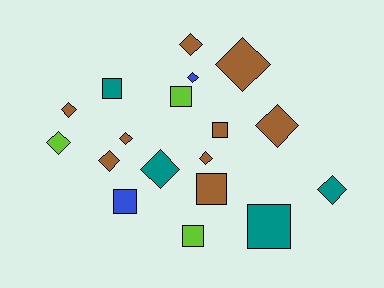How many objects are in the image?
There are 18 objects.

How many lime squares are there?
There are 2 lime squares.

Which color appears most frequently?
Brown, with 9 objects.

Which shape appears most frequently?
Diamond, with 11 objects.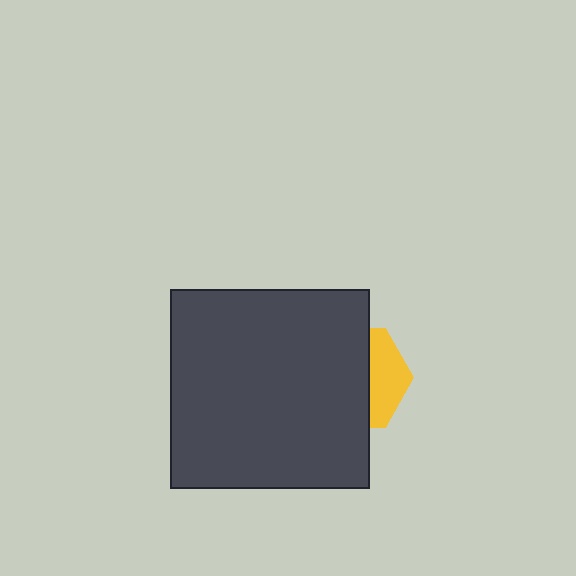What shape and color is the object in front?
The object in front is a dark gray square.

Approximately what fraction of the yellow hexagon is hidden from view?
Roughly 65% of the yellow hexagon is hidden behind the dark gray square.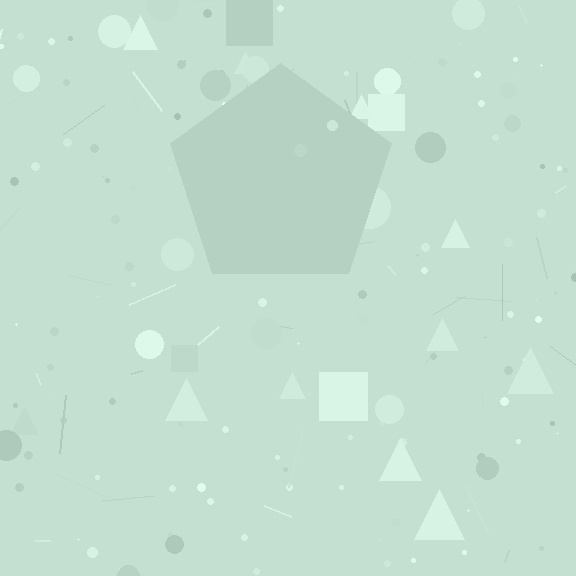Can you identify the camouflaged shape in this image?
The camouflaged shape is a pentagon.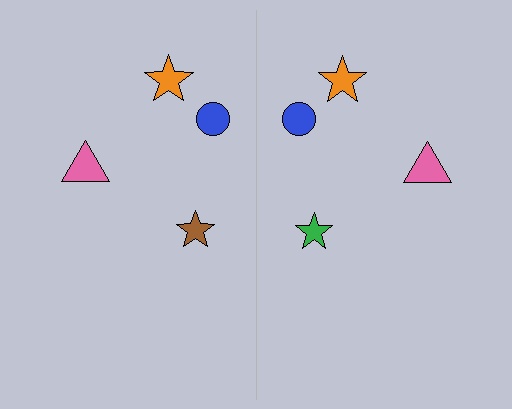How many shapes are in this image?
There are 8 shapes in this image.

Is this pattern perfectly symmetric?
No, the pattern is not perfectly symmetric. The green star on the right side breaks the symmetry — its mirror counterpart is brown.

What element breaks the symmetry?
The green star on the right side breaks the symmetry — its mirror counterpart is brown.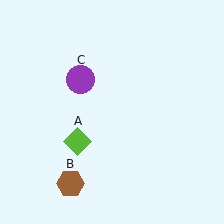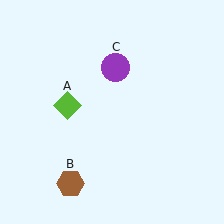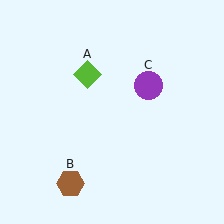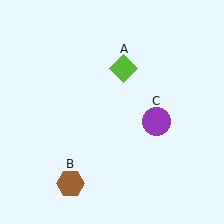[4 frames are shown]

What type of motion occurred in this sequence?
The lime diamond (object A), purple circle (object C) rotated clockwise around the center of the scene.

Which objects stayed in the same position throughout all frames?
Brown hexagon (object B) remained stationary.